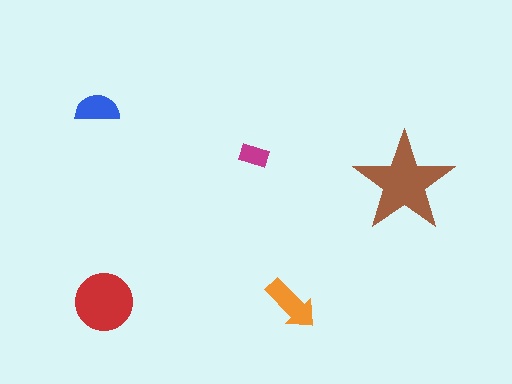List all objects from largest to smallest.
The brown star, the red circle, the orange arrow, the blue semicircle, the magenta rectangle.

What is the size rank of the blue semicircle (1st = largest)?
4th.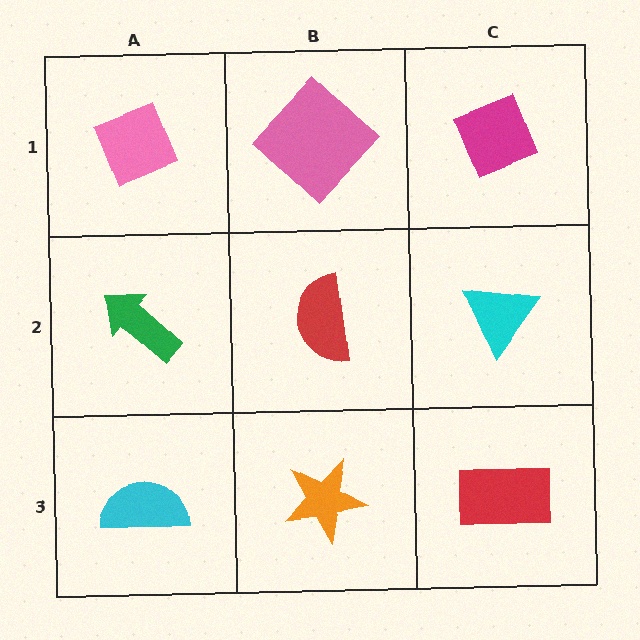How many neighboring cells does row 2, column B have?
4.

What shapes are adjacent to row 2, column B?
A pink diamond (row 1, column B), an orange star (row 3, column B), a green arrow (row 2, column A), a cyan triangle (row 2, column C).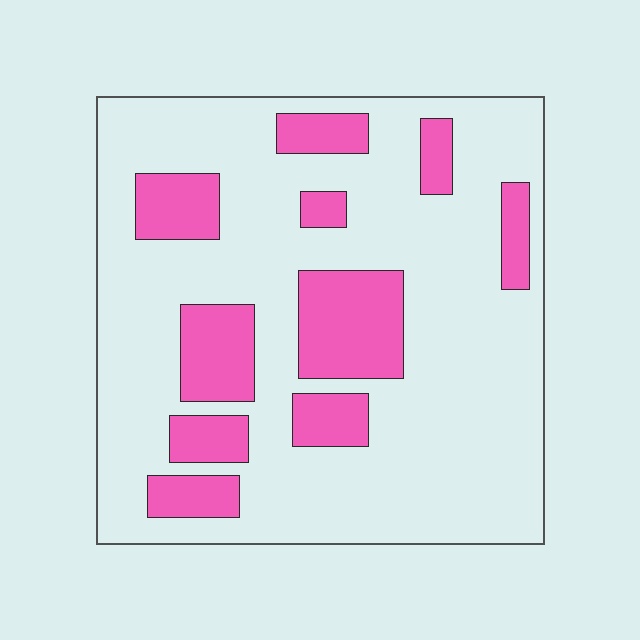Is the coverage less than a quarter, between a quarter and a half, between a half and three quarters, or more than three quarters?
Less than a quarter.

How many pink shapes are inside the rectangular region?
10.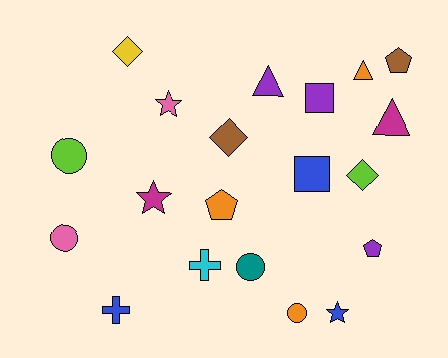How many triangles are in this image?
There are 3 triangles.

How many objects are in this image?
There are 20 objects.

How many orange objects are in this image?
There are 3 orange objects.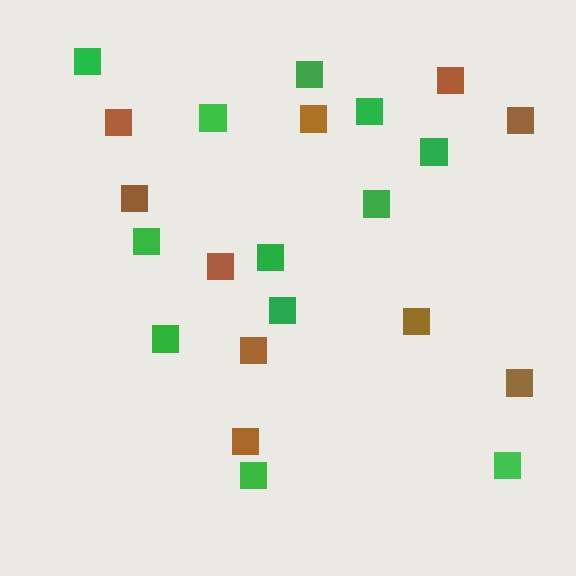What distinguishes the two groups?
There are 2 groups: one group of brown squares (10) and one group of green squares (12).